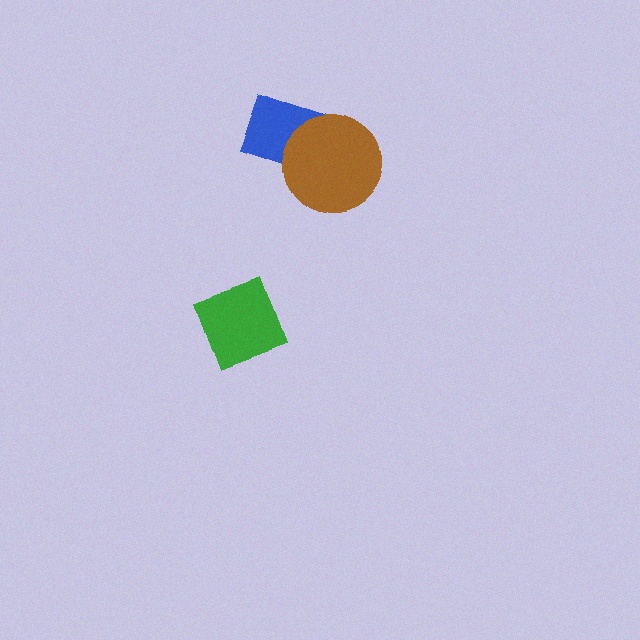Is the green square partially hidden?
No, no other shape covers it.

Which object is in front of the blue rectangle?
The brown circle is in front of the blue rectangle.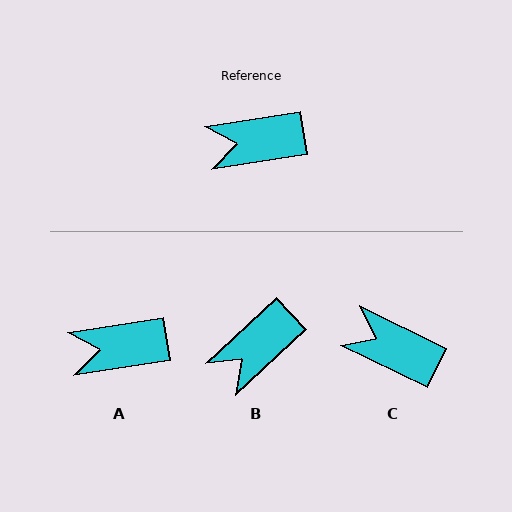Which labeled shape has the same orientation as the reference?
A.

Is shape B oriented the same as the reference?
No, it is off by about 34 degrees.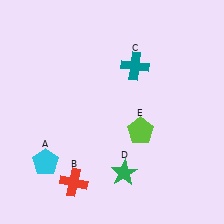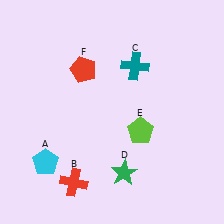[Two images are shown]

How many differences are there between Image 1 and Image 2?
There is 1 difference between the two images.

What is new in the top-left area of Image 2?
A red pentagon (F) was added in the top-left area of Image 2.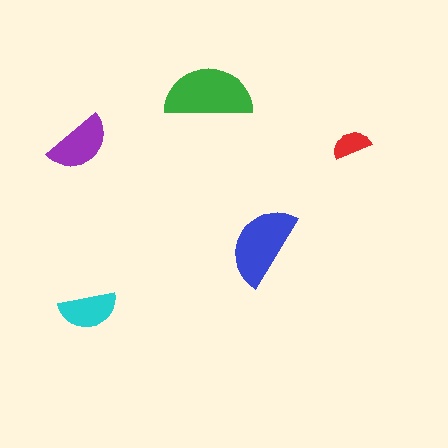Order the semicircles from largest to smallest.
the green one, the blue one, the purple one, the cyan one, the red one.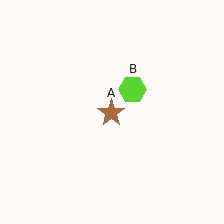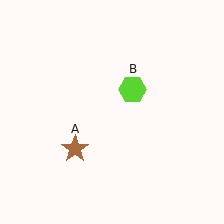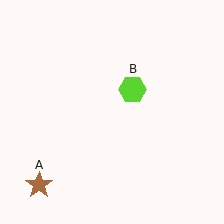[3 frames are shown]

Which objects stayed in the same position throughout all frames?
Lime hexagon (object B) remained stationary.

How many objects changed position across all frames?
1 object changed position: brown star (object A).